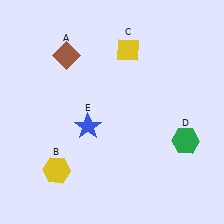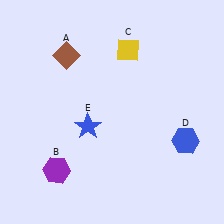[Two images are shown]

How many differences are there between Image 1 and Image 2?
There are 2 differences between the two images.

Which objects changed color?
B changed from yellow to purple. D changed from green to blue.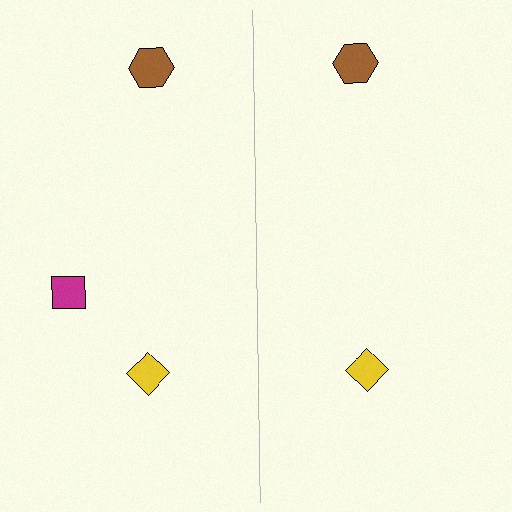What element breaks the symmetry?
A magenta square is missing from the right side.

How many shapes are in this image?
There are 5 shapes in this image.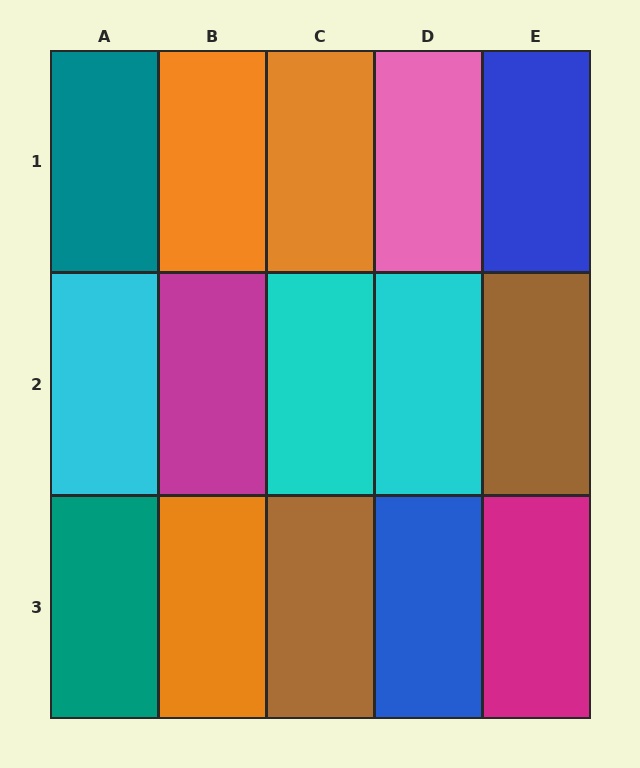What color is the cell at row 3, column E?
Magenta.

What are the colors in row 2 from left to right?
Cyan, magenta, cyan, cyan, brown.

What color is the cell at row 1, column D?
Pink.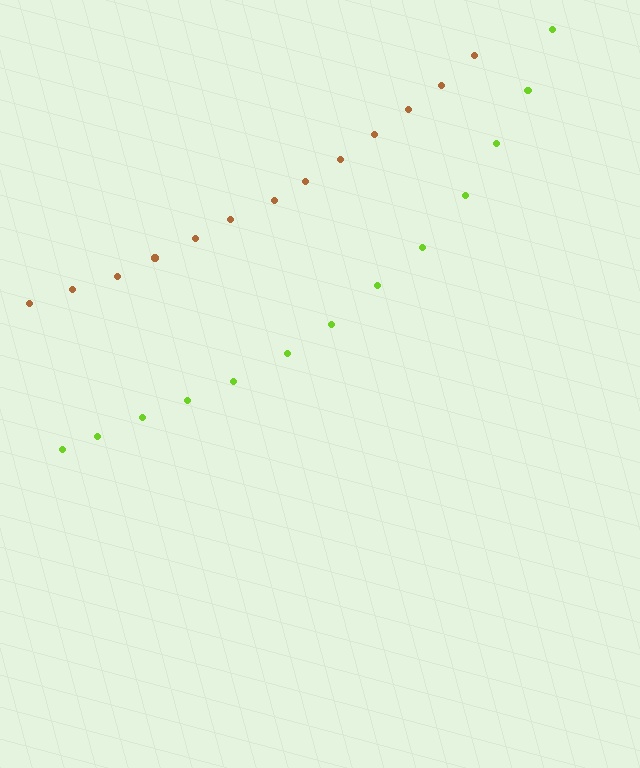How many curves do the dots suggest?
There are 2 distinct paths.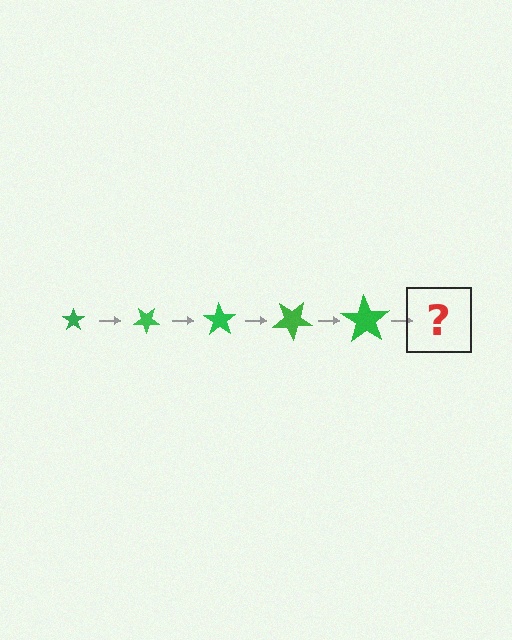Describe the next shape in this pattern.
It should be a star, larger than the previous one and rotated 175 degrees from the start.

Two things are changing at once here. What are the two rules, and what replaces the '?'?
The two rules are that the star grows larger each step and it rotates 35 degrees each step. The '?' should be a star, larger than the previous one and rotated 175 degrees from the start.